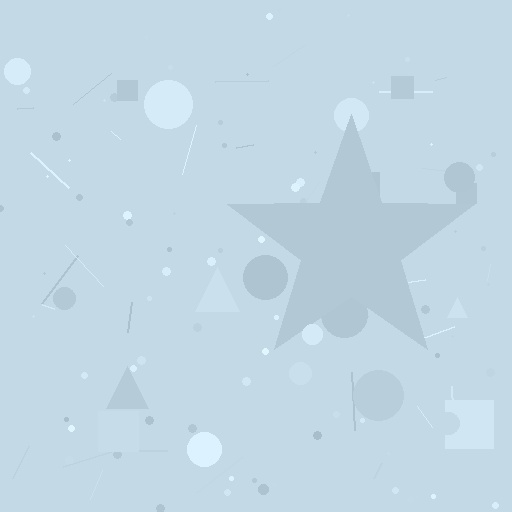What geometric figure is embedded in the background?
A star is embedded in the background.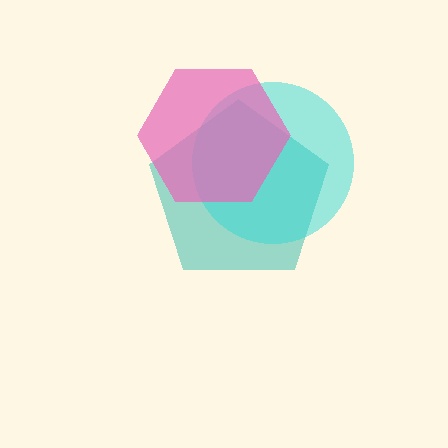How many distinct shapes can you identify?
There are 3 distinct shapes: a teal pentagon, a cyan circle, a pink hexagon.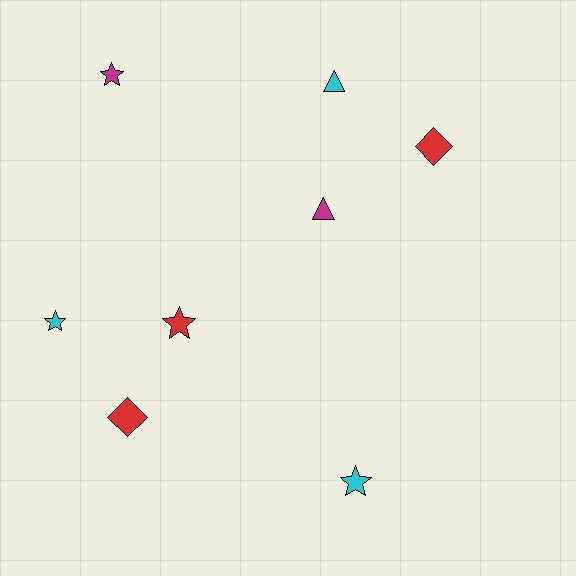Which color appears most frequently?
Red, with 3 objects.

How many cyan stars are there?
There are 2 cyan stars.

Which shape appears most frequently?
Star, with 4 objects.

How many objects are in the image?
There are 8 objects.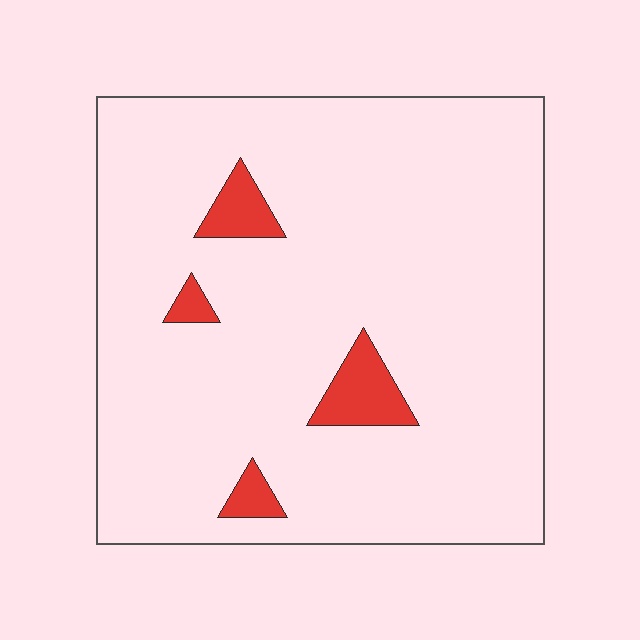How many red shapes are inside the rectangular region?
4.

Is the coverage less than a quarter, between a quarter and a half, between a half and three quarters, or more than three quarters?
Less than a quarter.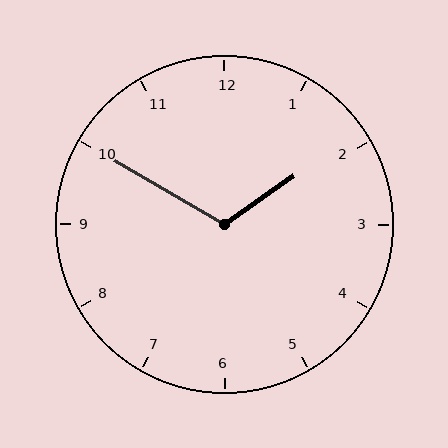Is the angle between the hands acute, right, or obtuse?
It is obtuse.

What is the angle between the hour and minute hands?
Approximately 115 degrees.